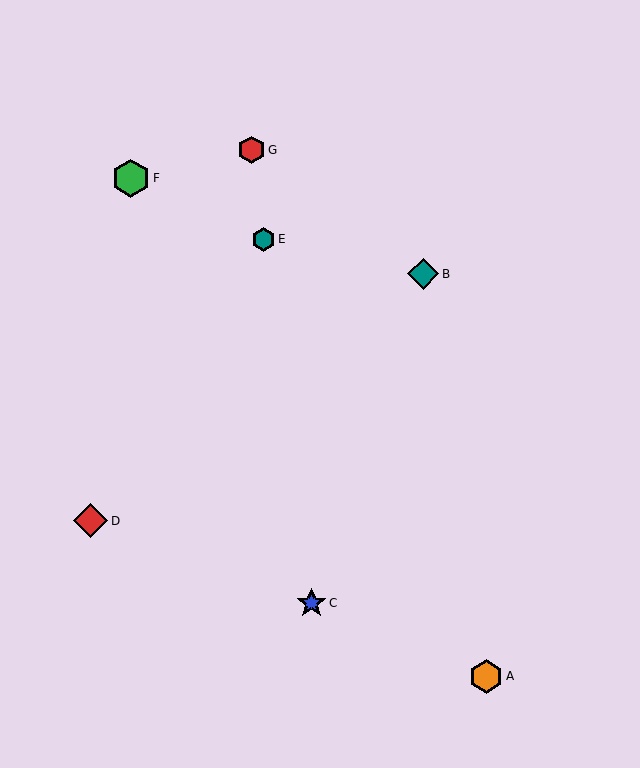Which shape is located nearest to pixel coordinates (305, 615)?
The blue star (labeled C) at (312, 603) is nearest to that location.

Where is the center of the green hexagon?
The center of the green hexagon is at (131, 178).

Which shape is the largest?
The green hexagon (labeled F) is the largest.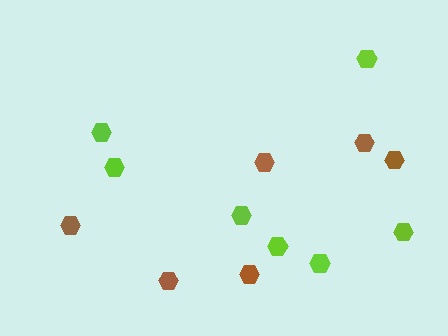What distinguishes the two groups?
There are 2 groups: one group of brown hexagons (6) and one group of lime hexagons (7).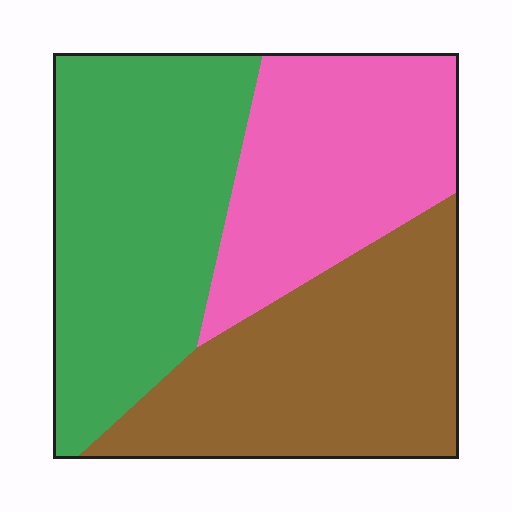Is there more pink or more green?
Green.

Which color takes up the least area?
Pink, at roughly 30%.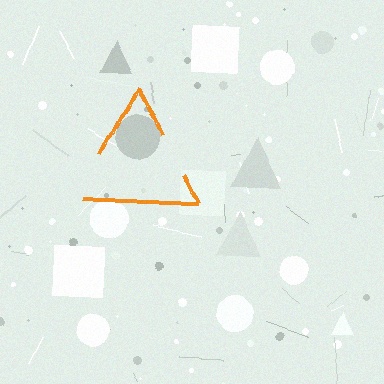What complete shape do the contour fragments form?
The contour fragments form a triangle.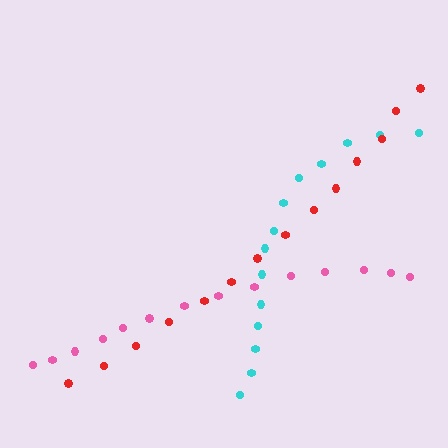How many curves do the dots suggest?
There are 3 distinct paths.